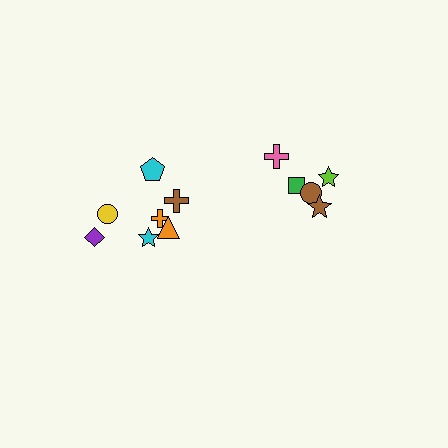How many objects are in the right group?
There are 5 objects.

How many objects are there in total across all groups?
There are 12 objects.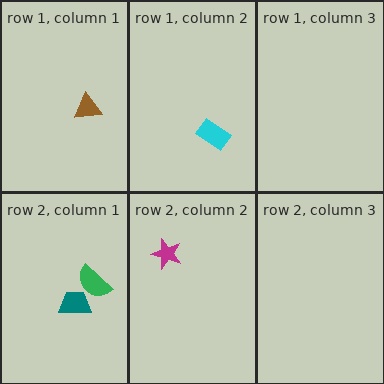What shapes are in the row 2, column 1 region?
The teal trapezoid, the green semicircle.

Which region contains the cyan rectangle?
The row 1, column 2 region.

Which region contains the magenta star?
The row 2, column 2 region.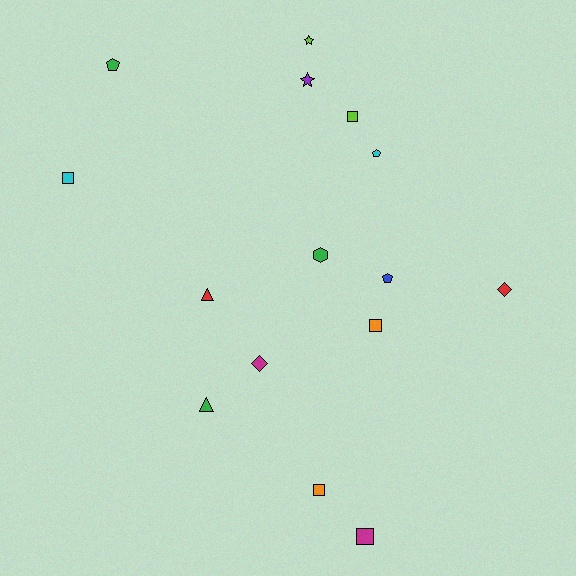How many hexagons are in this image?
There is 1 hexagon.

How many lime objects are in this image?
There are 2 lime objects.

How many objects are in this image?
There are 15 objects.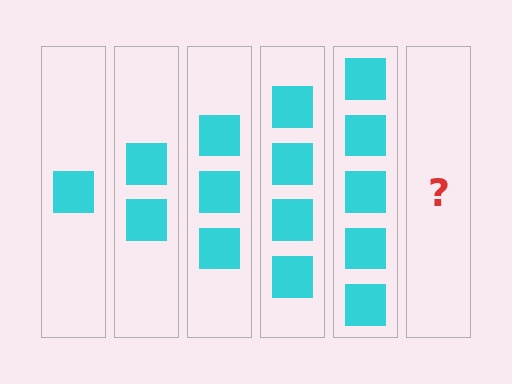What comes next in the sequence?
The next element should be 6 squares.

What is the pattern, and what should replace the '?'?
The pattern is that each step adds one more square. The '?' should be 6 squares.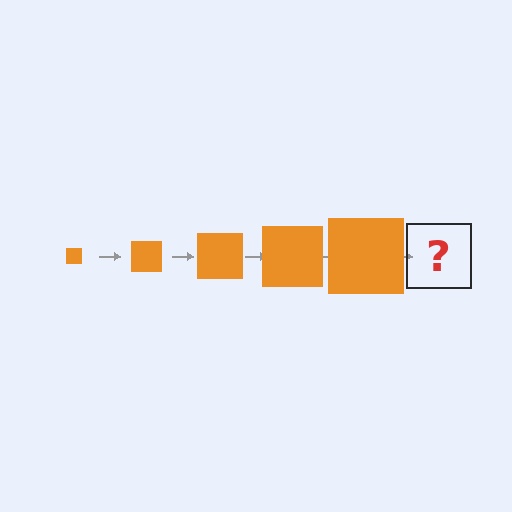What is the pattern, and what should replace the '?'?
The pattern is that the square gets progressively larger each step. The '?' should be an orange square, larger than the previous one.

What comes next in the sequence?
The next element should be an orange square, larger than the previous one.